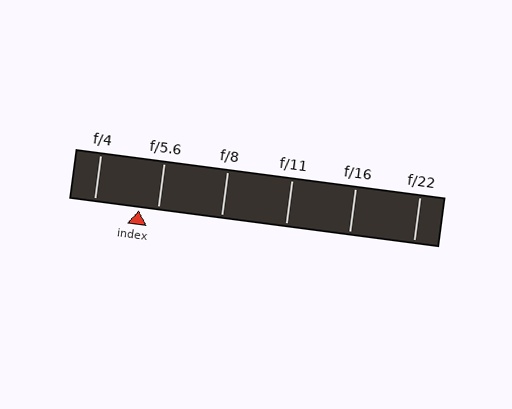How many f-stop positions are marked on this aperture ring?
There are 6 f-stop positions marked.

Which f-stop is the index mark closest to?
The index mark is closest to f/5.6.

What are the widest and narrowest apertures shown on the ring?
The widest aperture shown is f/4 and the narrowest is f/22.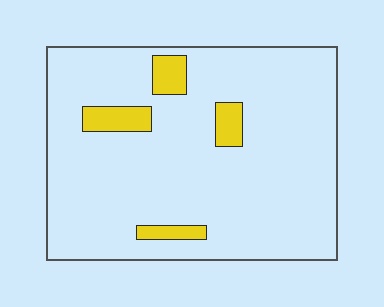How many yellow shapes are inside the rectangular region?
4.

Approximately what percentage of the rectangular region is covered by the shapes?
Approximately 10%.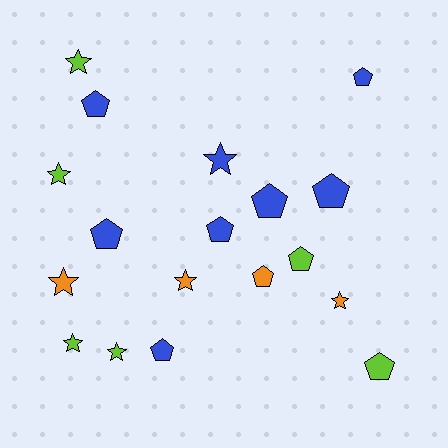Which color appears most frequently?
Blue, with 8 objects.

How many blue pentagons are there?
There are 7 blue pentagons.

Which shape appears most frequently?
Pentagon, with 10 objects.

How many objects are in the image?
There are 18 objects.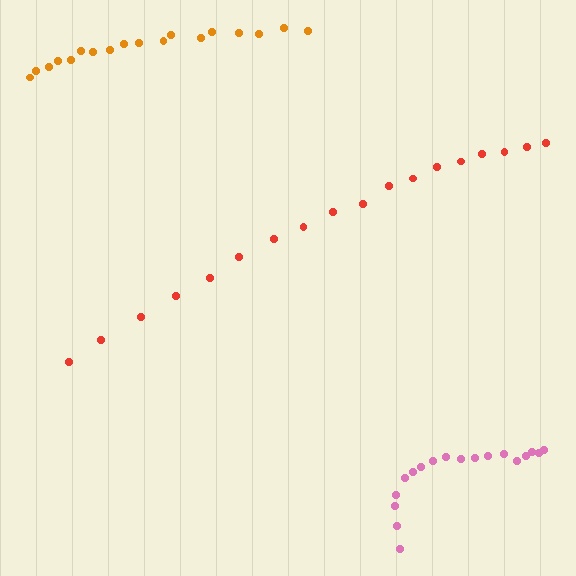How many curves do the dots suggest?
There are 3 distinct paths.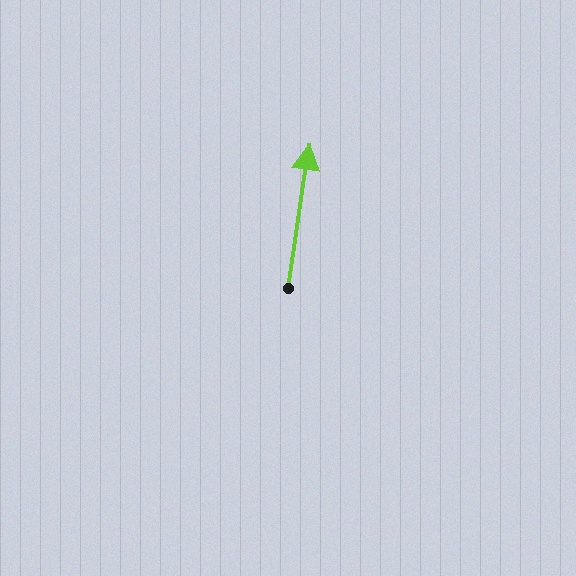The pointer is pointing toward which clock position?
Roughly 12 o'clock.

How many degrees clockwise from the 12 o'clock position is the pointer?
Approximately 8 degrees.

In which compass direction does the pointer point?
North.